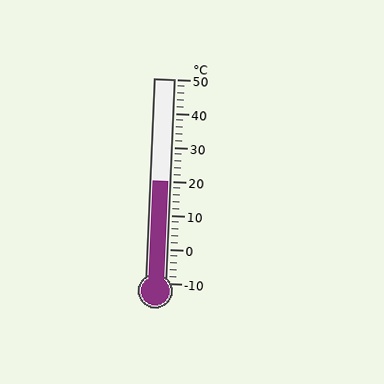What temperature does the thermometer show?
The thermometer shows approximately 20°C.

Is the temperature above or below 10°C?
The temperature is above 10°C.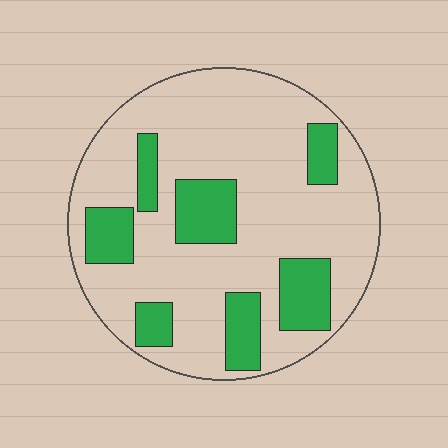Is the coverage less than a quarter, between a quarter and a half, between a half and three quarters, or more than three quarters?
Less than a quarter.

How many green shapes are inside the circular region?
7.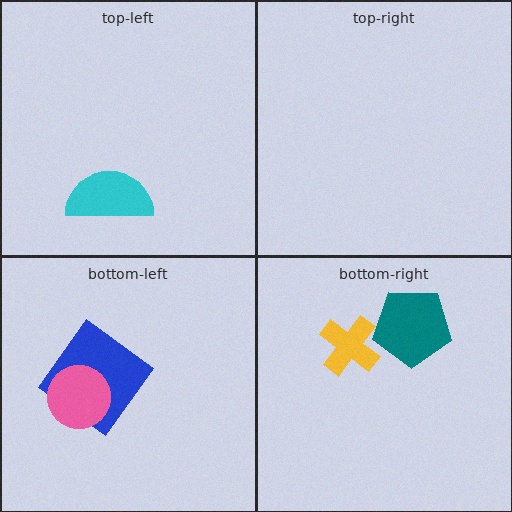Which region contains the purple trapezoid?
The bottom-left region.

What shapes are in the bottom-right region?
The yellow cross, the teal pentagon.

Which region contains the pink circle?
The bottom-left region.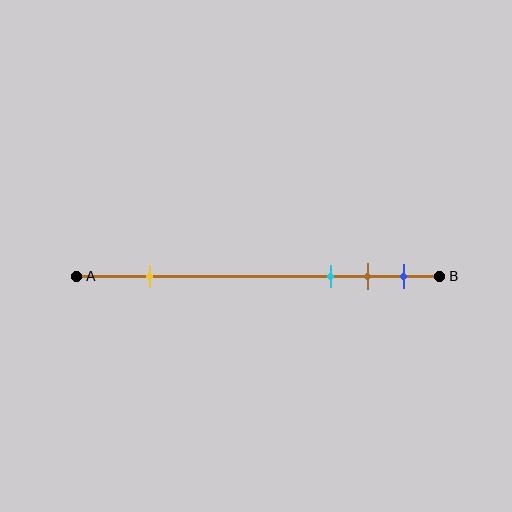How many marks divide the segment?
There are 4 marks dividing the segment.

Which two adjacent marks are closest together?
The brown and blue marks are the closest adjacent pair.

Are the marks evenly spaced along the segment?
No, the marks are not evenly spaced.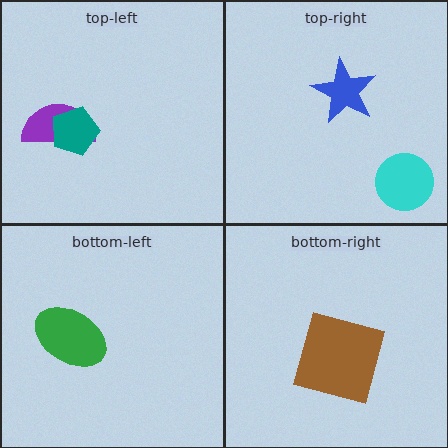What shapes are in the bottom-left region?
The green ellipse.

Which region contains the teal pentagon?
The top-left region.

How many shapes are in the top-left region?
2.